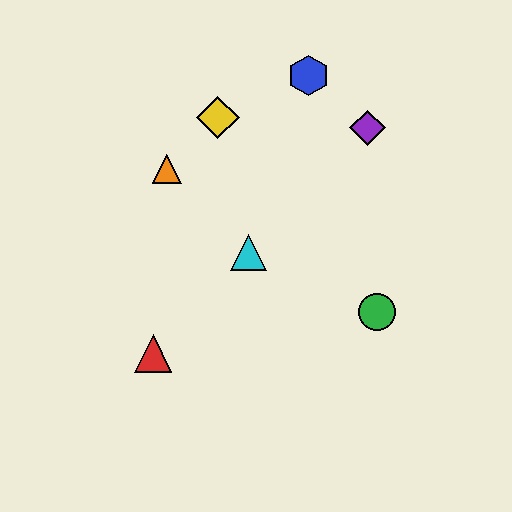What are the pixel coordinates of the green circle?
The green circle is at (377, 312).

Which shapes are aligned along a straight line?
The red triangle, the purple diamond, the cyan triangle are aligned along a straight line.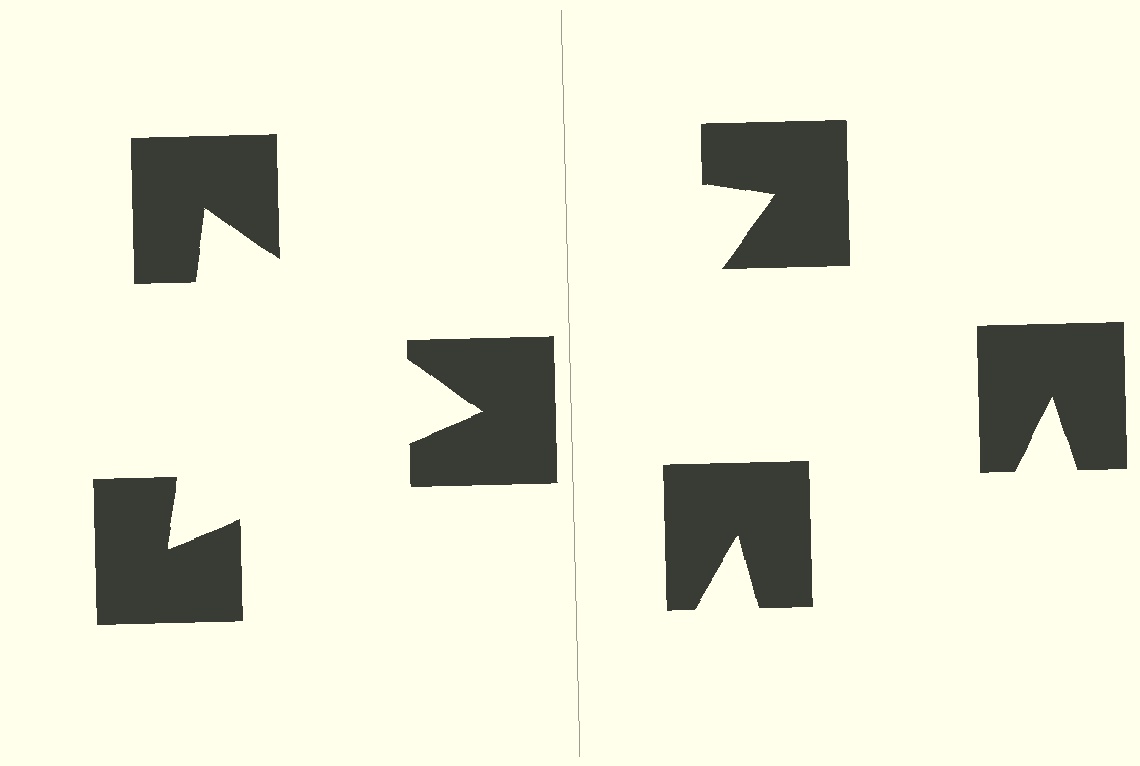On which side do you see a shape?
An illusory triangle appears on the left side. On the right side the wedge cuts are rotated, so no coherent shape forms.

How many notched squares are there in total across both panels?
6 — 3 on each side.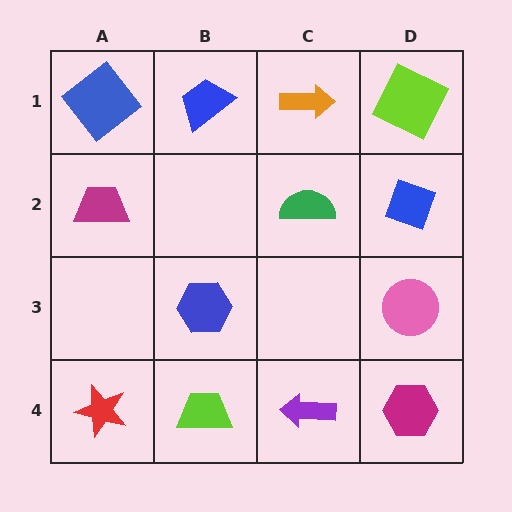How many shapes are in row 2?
3 shapes.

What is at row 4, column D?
A magenta hexagon.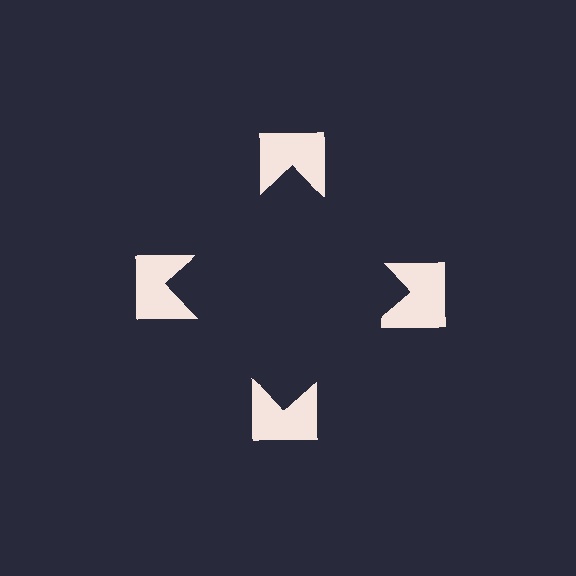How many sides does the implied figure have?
4 sides.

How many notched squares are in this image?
There are 4 — one at each vertex of the illusory square.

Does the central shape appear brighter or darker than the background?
It typically appears slightly darker than the background, even though no actual brightness change is drawn.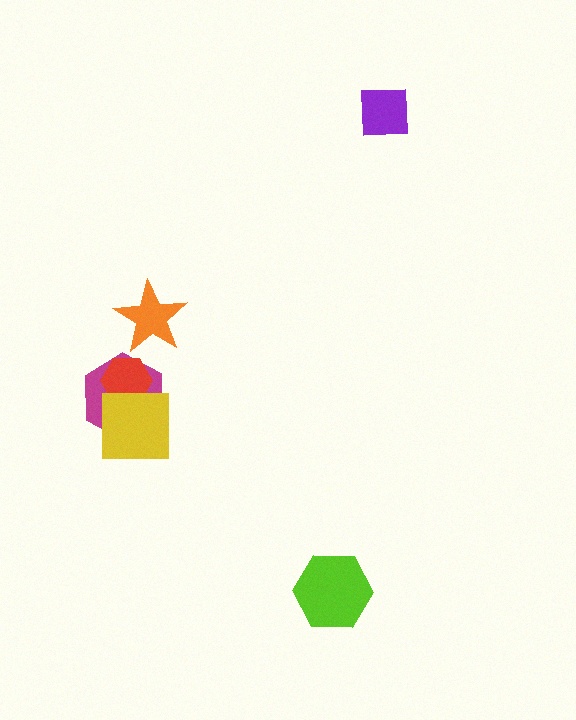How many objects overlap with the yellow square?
2 objects overlap with the yellow square.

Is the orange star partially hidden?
No, no other shape covers it.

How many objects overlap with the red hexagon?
2 objects overlap with the red hexagon.